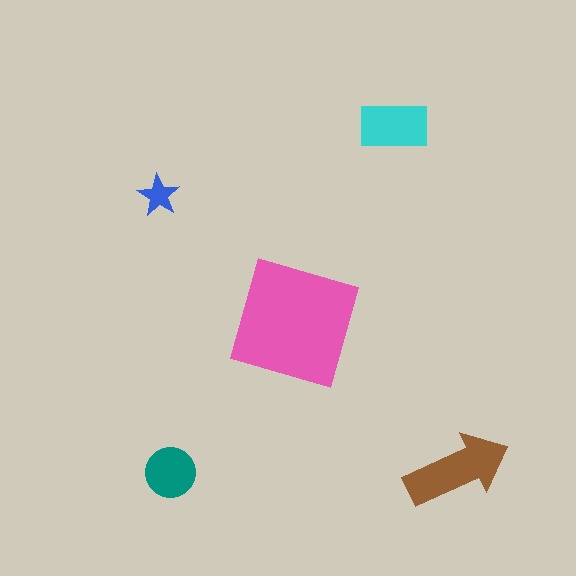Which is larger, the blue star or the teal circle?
The teal circle.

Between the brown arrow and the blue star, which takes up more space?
The brown arrow.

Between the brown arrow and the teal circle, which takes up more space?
The brown arrow.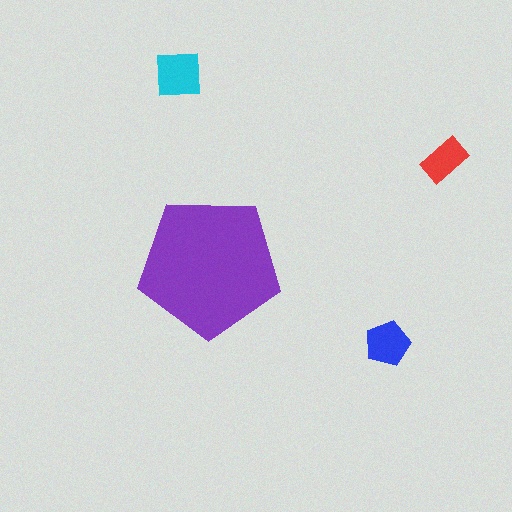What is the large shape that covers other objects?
A purple pentagon.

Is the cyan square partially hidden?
No, the cyan square is fully visible.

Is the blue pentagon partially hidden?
No, the blue pentagon is fully visible.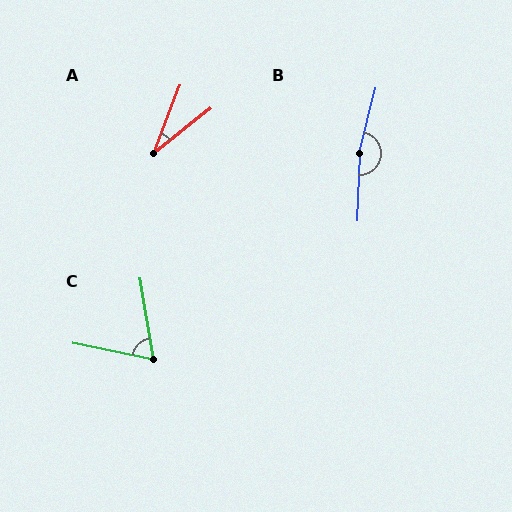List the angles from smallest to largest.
A (30°), C (68°), B (168°).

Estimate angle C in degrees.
Approximately 68 degrees.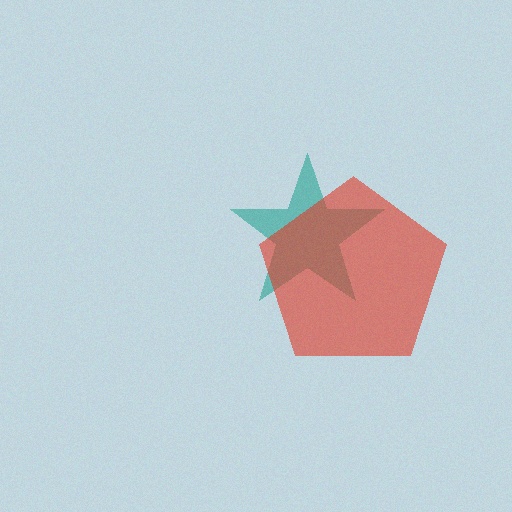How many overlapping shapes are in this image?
There are 2 overlapping shapes in the image.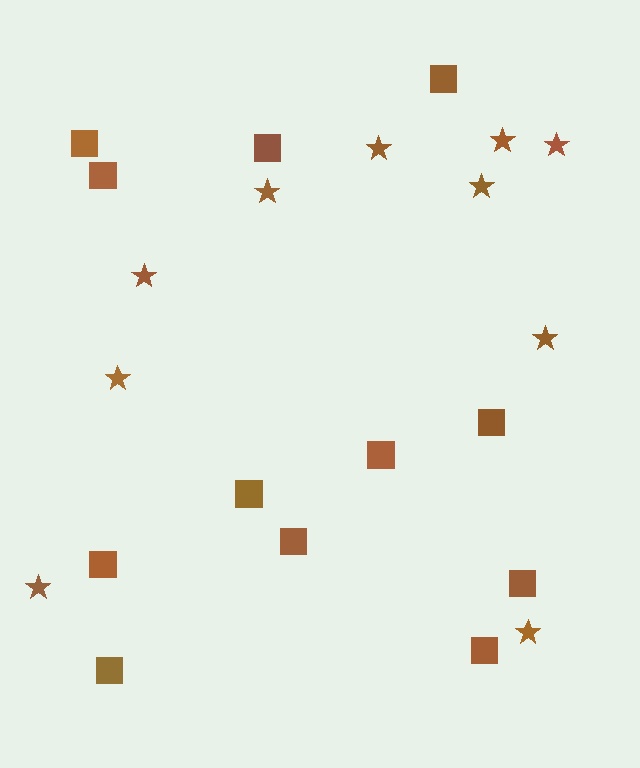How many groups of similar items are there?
There are 2 groups: one group of squares (12) and one group of stars (10).